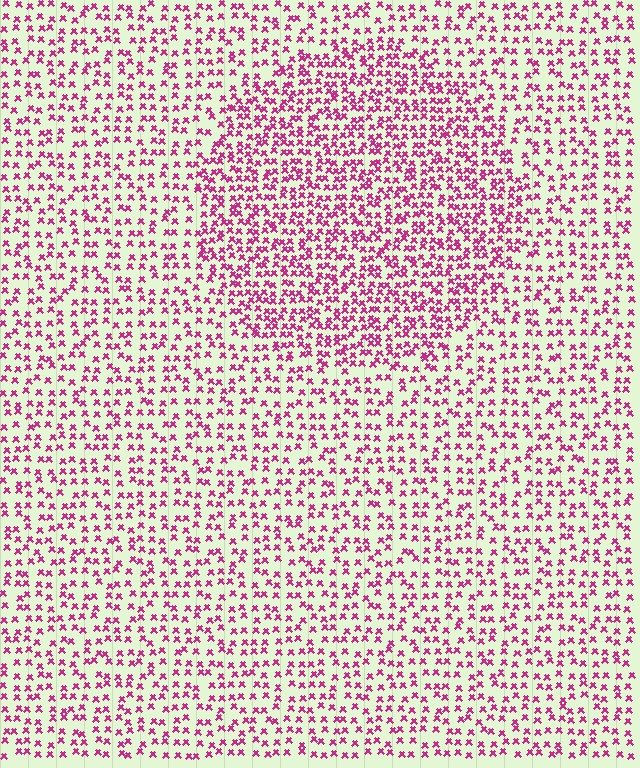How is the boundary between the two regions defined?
The boundary is defined by a change in element density (approximately 1.7x ratio). All elements are the same color, size, and shape.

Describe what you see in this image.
The image contains small magenta elements arranged at two different densities. A circle-shaped region is visible where the elements are more densely packed than the surrounding area.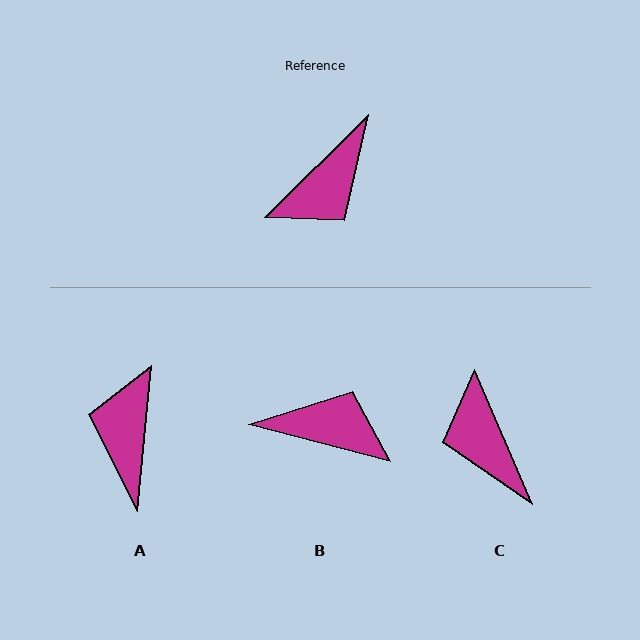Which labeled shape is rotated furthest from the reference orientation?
A, about 140 degrees away.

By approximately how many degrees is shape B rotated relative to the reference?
Approximately 120 degrees counter-clockwise.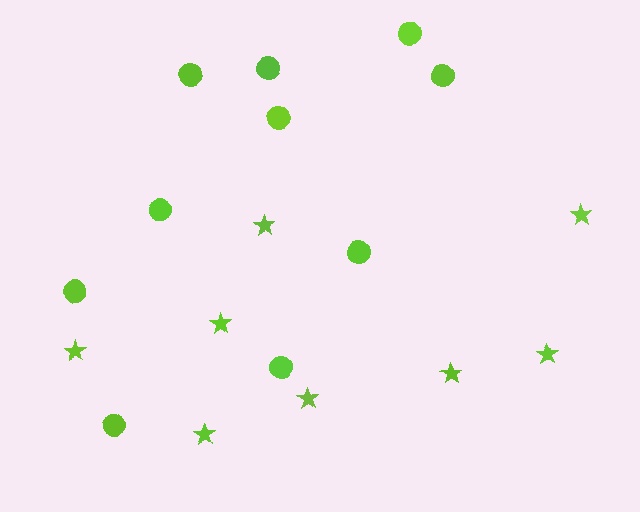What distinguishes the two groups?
There are 2 groups: one group of circles (10) and one group of stars (8).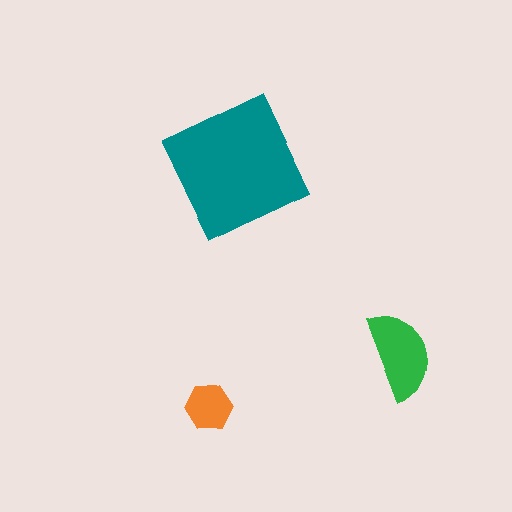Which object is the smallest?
The orange hexagon.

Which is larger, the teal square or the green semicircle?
The teal square.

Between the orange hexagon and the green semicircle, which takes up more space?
The green semicircle.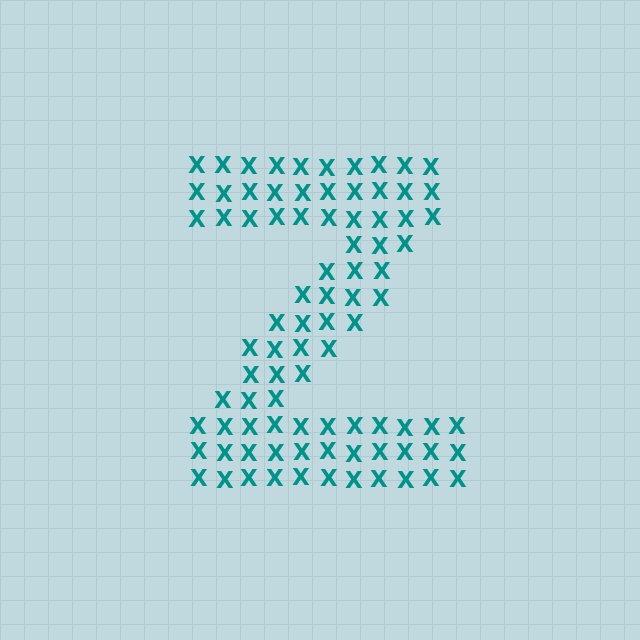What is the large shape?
The large shape is the letter Z.